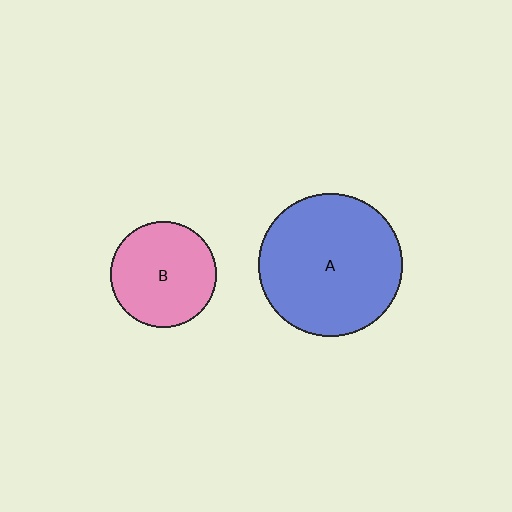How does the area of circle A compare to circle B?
Approximately 1.8 times.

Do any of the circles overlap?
No, none of the circles overlap.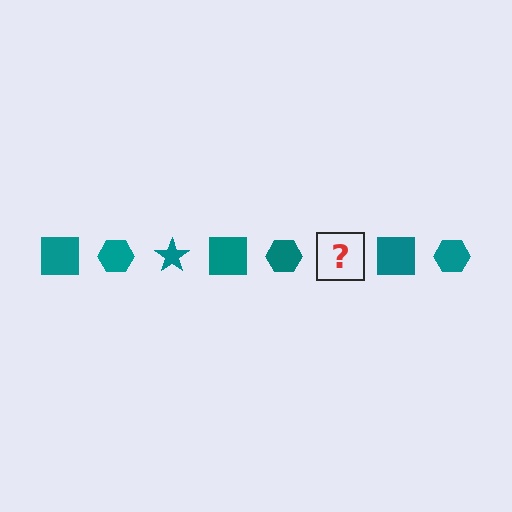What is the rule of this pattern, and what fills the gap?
The rule is that the pattern cycles through square, hexagon, star shapes in teal. The gap should be filled with a teal star.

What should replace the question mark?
The question mark should be replaced with a teal star.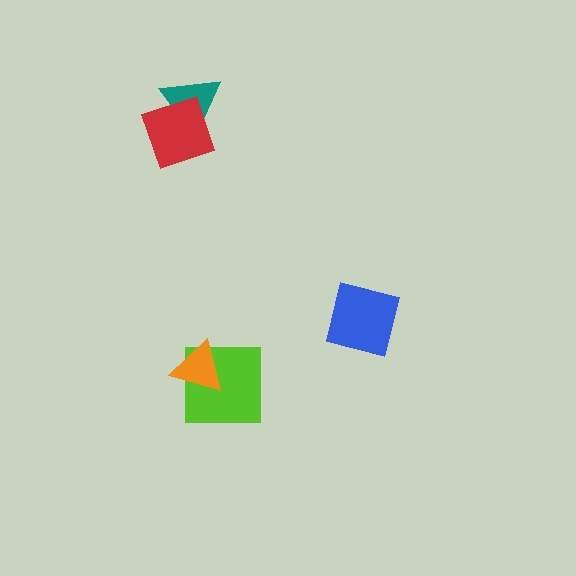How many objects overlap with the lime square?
1 object overlaps with the lime square.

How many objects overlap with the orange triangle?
1 object overlaps with the orange triangle.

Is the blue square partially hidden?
No, no other shape covers it.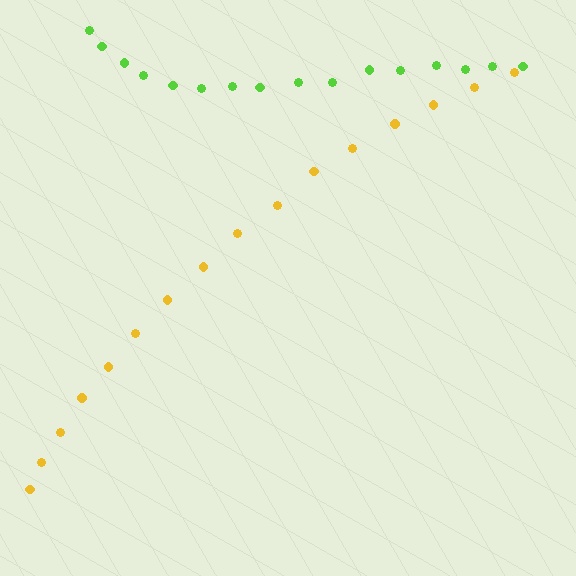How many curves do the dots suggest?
There are 2 distinct paths.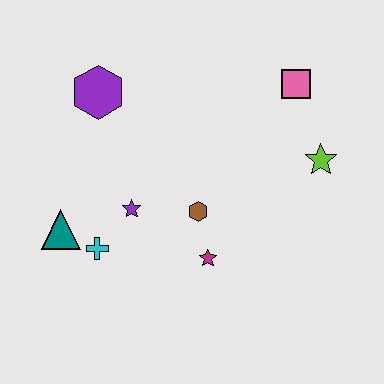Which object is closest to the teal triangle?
The cyan cross is closest to the teal triangle.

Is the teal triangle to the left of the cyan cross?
Yes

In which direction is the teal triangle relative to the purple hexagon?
The teal triangle is below the purple hexagon.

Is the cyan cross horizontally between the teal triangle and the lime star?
Yes